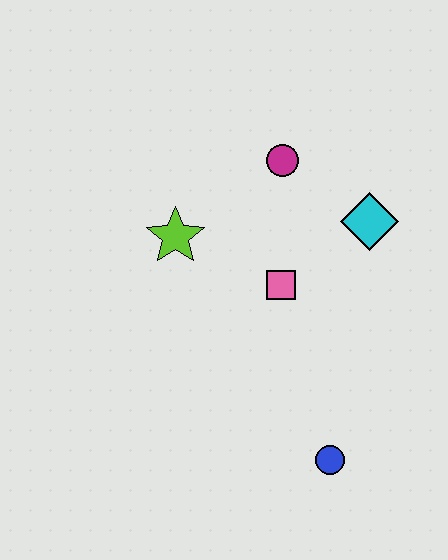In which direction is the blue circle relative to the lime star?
The blue circle is below the lime star.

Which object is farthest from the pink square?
The blue circle is farthest from the pink square.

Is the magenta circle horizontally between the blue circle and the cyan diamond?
No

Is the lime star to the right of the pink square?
No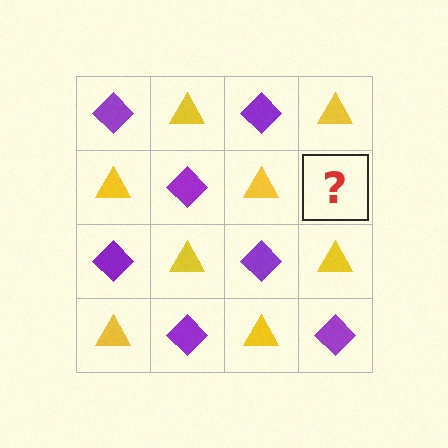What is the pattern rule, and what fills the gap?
The rule is that it alternates purple diamond and yellow triangle in a checkerboard pattern. The gap should be filled with a purple diamond.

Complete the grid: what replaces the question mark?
The question mark should be replaced with a purple diamond.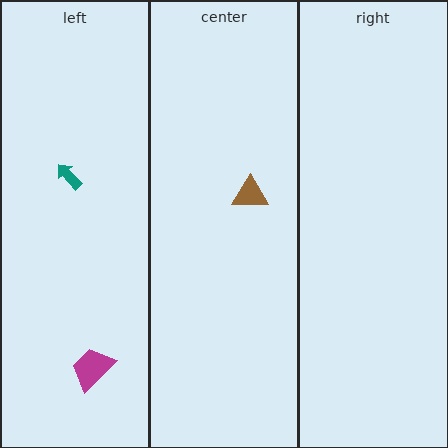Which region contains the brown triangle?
The center region.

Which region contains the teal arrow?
The left region.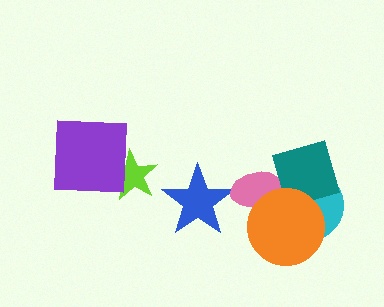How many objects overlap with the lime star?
1 object overlaps with the lime star.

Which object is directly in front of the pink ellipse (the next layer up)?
The teal diamond is directly in front of the pink ellipse.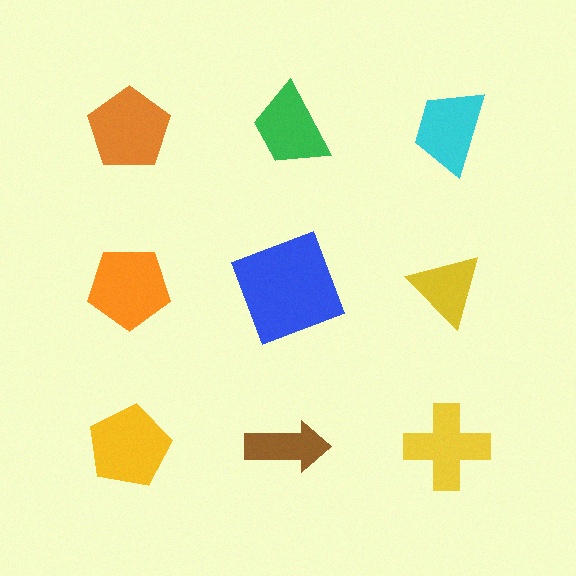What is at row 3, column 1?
A yellow pentagon.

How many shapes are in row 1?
3 shapes.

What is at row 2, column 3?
A yellow triangle.